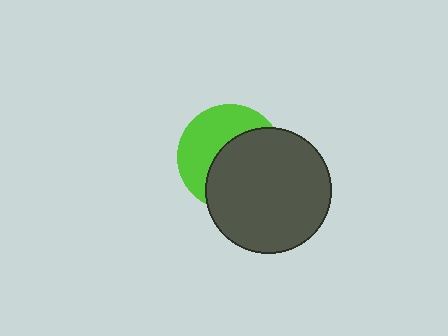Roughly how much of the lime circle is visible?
About half of it is visible (roughly 45%).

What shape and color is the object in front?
The object in front is a dark gray circle.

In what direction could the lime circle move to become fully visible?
The lime circle could move toward the upper-left. That would shift it out from behind the dark gray circle entirely.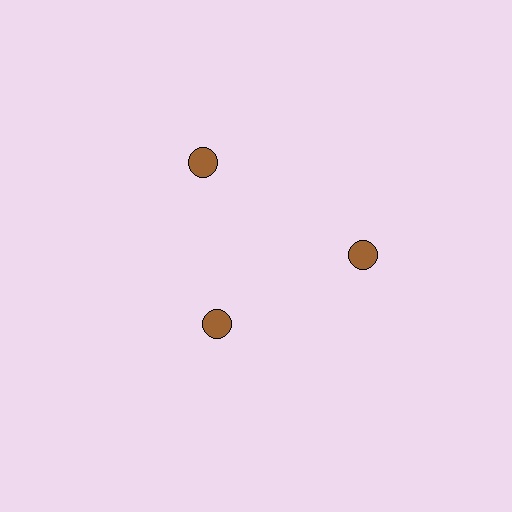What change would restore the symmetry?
The symmetry would be restored by moving it outward, back onto the ring so that all 3 circles sit at equal angles and equal distance from the center.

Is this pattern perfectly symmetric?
No. The 3 brown circles are arranged in a ring, but one element near the 7 o'clock position is pulled inward toward the center, breaking the 3-fold rotational symmetry.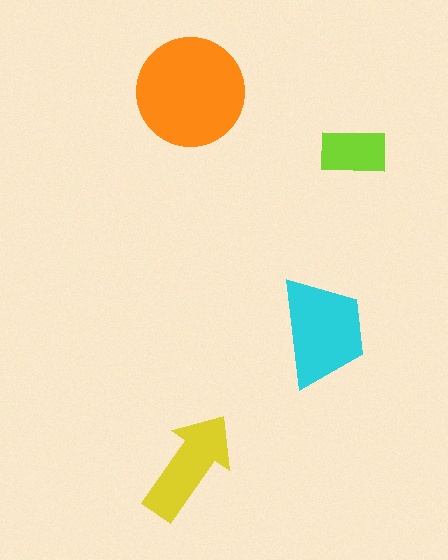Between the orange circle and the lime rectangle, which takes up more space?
The orange circle.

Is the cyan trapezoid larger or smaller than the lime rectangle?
Larger.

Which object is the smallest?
The lime rectangle.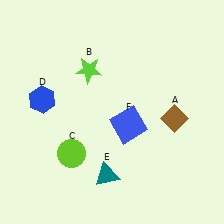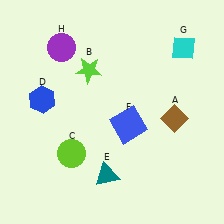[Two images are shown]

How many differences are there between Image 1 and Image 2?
There are 2 differences between the two images.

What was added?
A cyan diamond (G), a purple circle (H) were added in Image 2.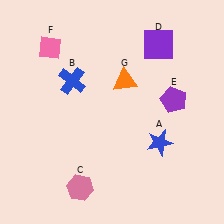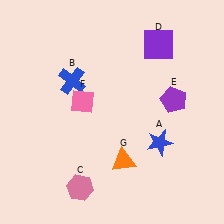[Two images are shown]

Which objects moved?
The objects that moved are: the pink diamond (F), the orange triangle (G).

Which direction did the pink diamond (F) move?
The pink diamond (F) moved down.